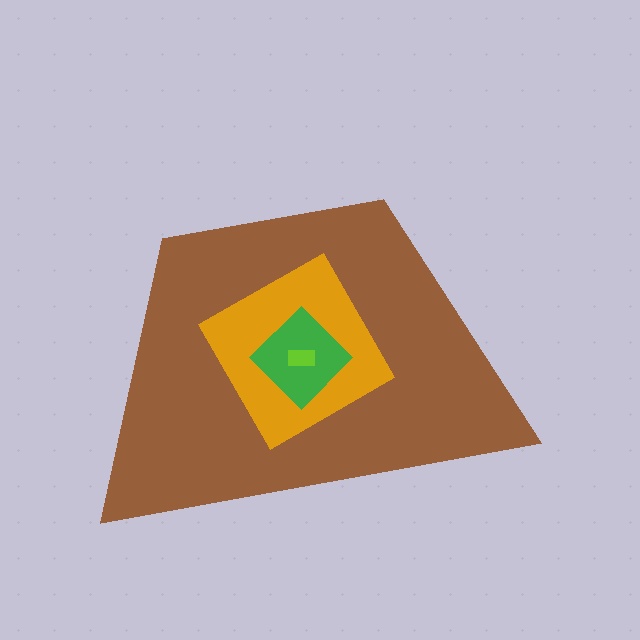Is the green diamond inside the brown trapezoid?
Yes.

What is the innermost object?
The lime rectangle.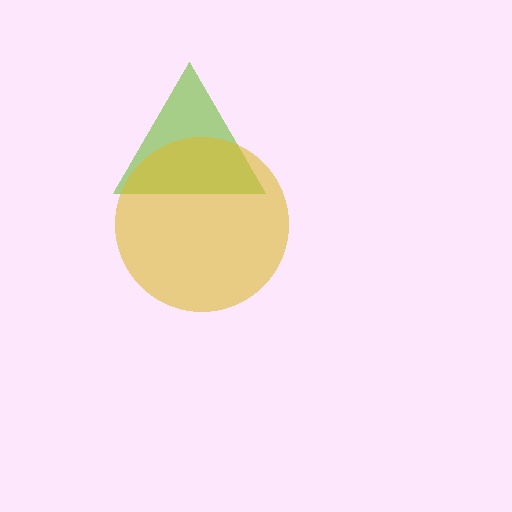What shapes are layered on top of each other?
The layered shapes are: a lime triangle, a yellow circle.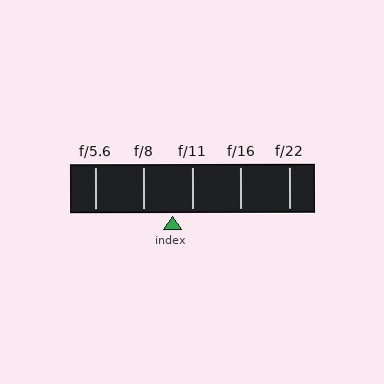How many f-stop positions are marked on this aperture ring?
There are 5 f-stop positions marked.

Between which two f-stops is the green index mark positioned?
The index mark is between f/8 and f/11.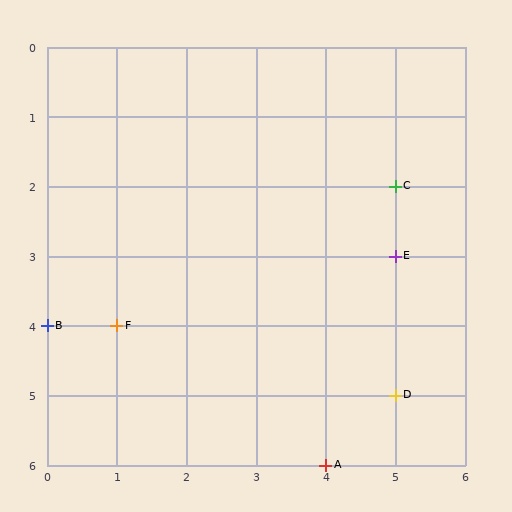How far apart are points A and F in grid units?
Points A and F are 3 columns and 2 rows apart (about 3.6 grid units diagonally).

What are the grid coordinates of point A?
Point A is at grid coordinates (4, 6).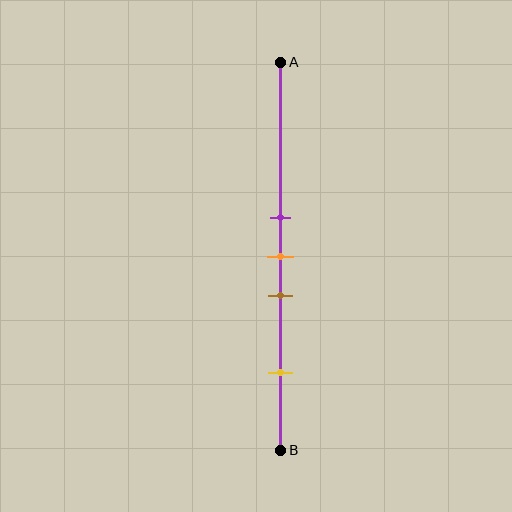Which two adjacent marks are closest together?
The purple and orange marks are the closest adjacent pair.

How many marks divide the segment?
There are 4 marks dividing the segment.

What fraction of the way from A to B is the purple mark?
The purple mark is approximately 40% (0.4) of the way from A to B.